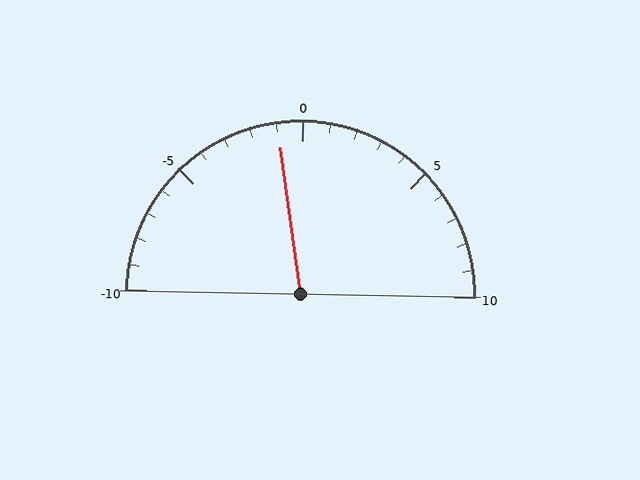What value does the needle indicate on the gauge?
The needle indicates approximately -1.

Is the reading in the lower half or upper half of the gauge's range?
The reading is in the lower half of the range (-10 to 10).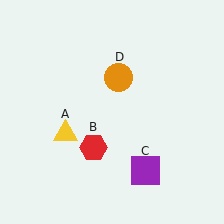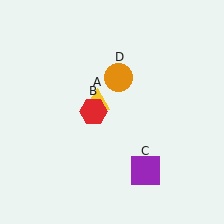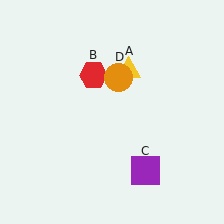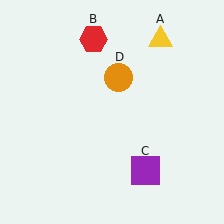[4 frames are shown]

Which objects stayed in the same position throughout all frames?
Purple square (object C) and orange circle (object D) remained stationary.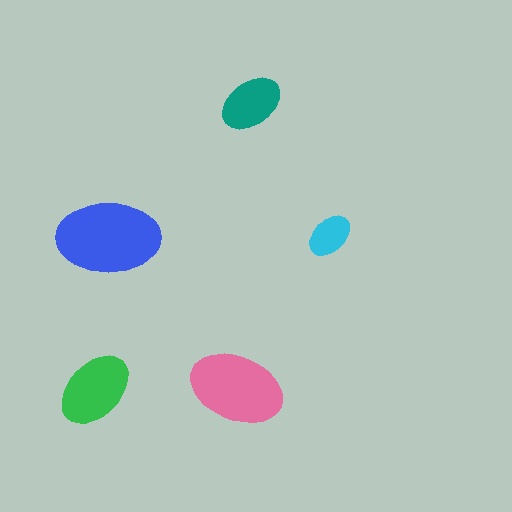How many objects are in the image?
There are 5 objects in the image.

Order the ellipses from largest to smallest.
the blue one, the pink one, the green one, the teal one, the cyan one.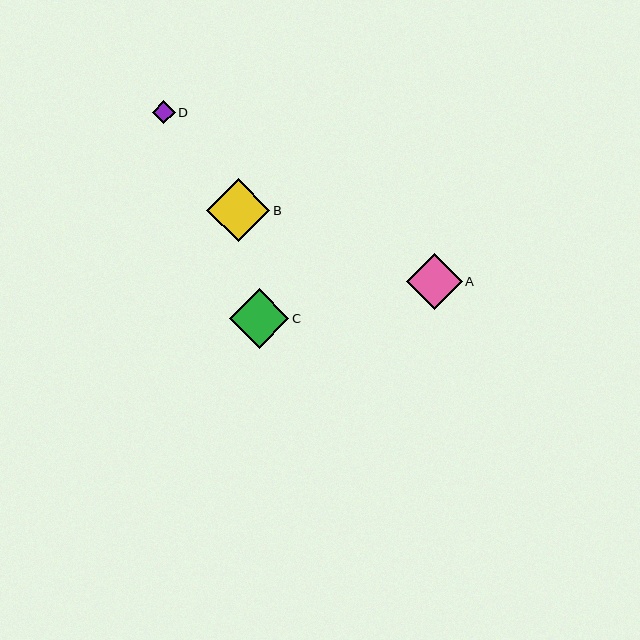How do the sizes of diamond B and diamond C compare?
Diamond B and diamond C are approximately the same size.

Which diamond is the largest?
Diamond B is the largest with a size of approximately 63 pixels.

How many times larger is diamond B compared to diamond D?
Diamond B is approximately 2.8 times the size of diamond D.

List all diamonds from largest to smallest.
From largest to smallest: B, C, A, D.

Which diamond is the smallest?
Diamond D is the smallest with a size of approximately 23 pixels.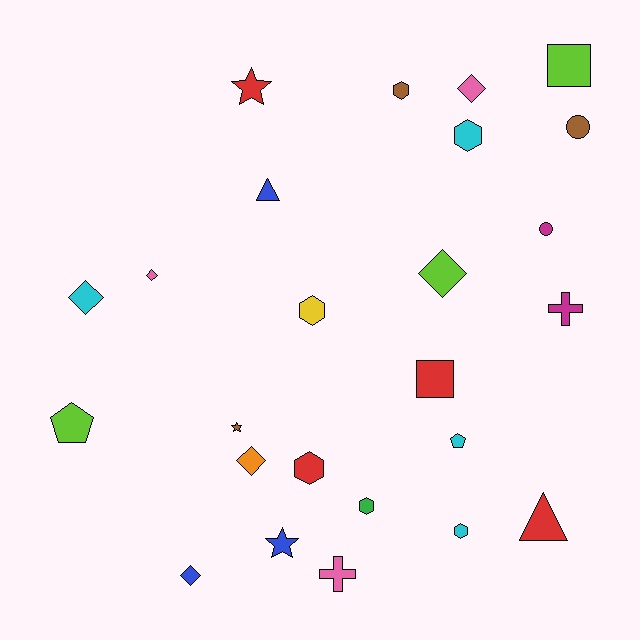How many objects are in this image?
There are 25 objects.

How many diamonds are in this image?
There are 6 diamonds.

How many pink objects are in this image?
There are 3 pink objects.